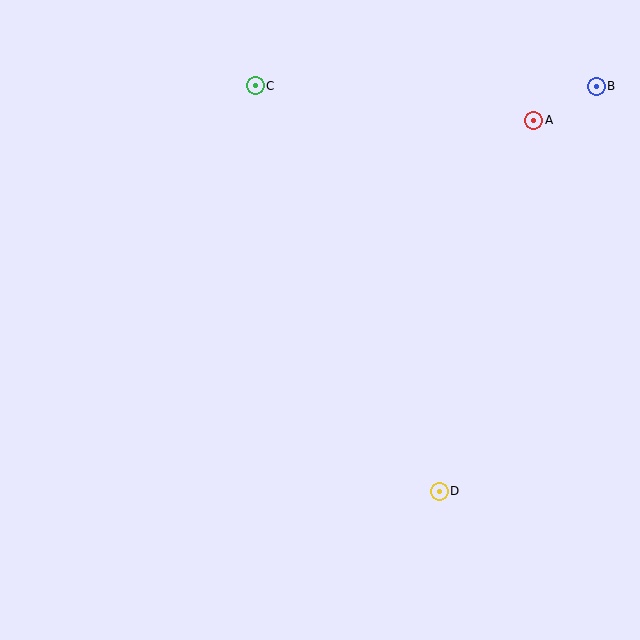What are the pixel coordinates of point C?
Point C is at (255, 86).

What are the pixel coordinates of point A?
Point A is at (534, 120).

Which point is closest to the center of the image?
Point D at (439, 491) is closest to the center.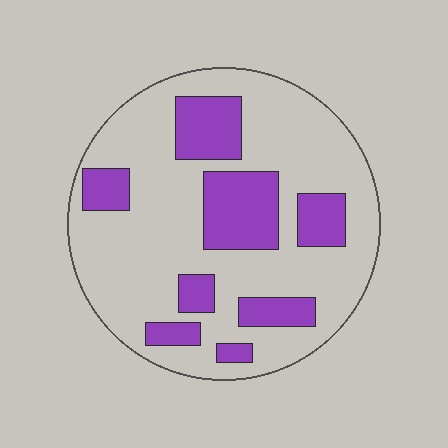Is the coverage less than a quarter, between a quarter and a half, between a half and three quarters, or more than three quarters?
Between a quarter and a half.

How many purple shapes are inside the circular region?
8.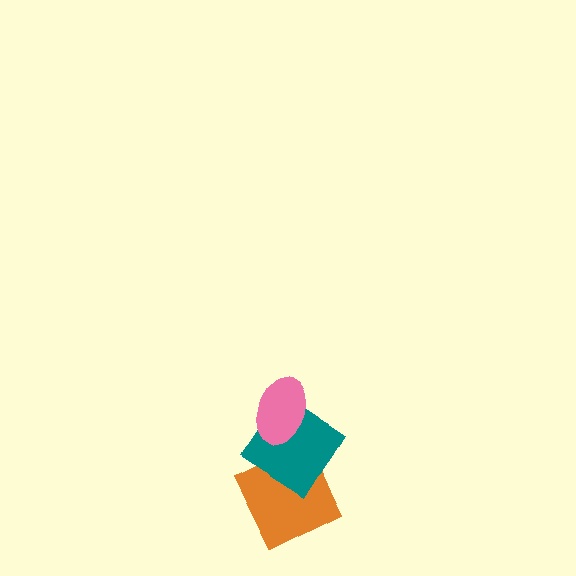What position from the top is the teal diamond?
The teal diamond is 2nd from the top.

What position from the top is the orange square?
The orange square is 3rd from the top.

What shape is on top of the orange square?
The teal diamond is on top of the orange square.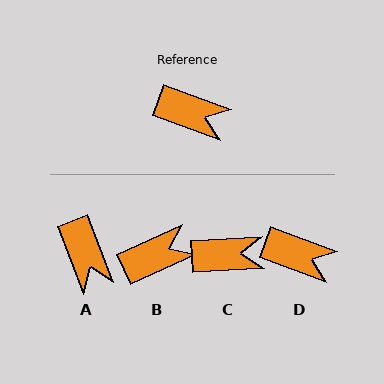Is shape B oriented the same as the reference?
No, it is off by about 45 degrees.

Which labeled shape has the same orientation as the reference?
D.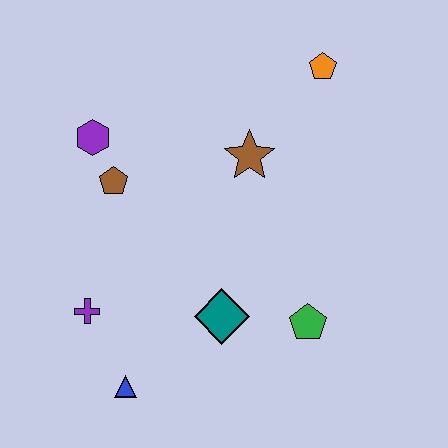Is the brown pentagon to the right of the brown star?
No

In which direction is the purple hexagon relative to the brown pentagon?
The purple hexagon is above the brown pentagon.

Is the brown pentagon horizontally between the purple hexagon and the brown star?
Yes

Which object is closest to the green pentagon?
The teal diamond is closest to the green pentagon.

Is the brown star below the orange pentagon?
Yes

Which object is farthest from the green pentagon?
The purple hexagon is farthest from the green pentagon.